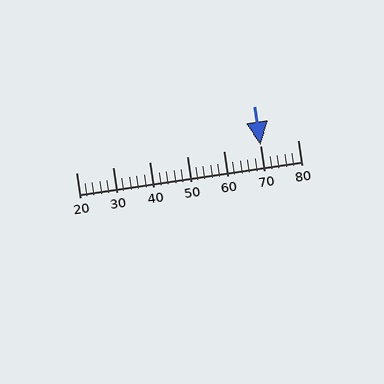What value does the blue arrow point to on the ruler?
The blue arrow points to approximately 70.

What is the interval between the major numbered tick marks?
The major tick marks are spaced 10 units apart.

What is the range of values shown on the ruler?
The ruler shows values from 20 to 80.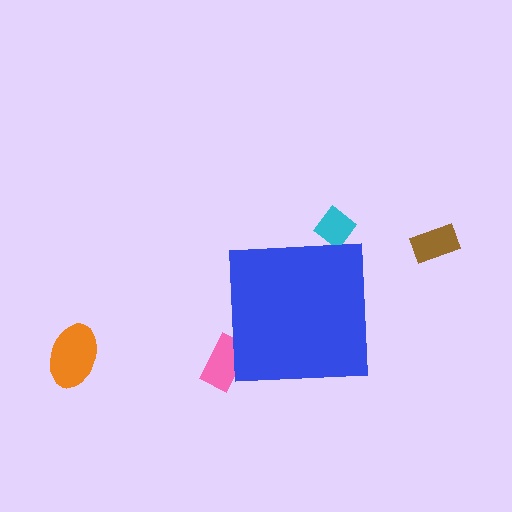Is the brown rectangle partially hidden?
No, the brown rectangle is fully visible.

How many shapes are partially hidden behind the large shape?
2 shapes are partially hidden.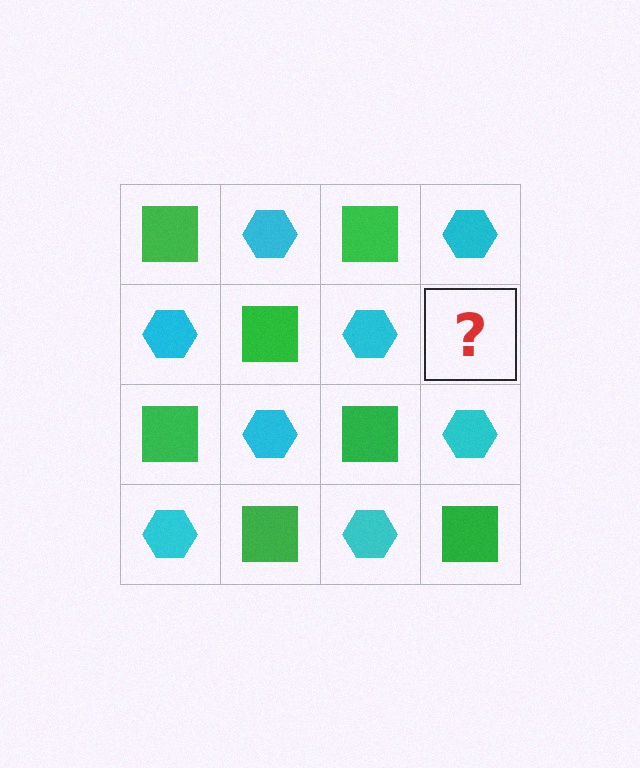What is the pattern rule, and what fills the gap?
The rule is that it alternates green square and cyan hexagon in a checkerboard pattern. The gap should be filled with a green square.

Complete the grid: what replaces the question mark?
The question mark should be replaced with a green square.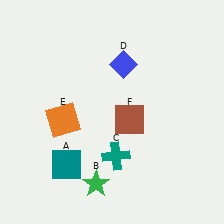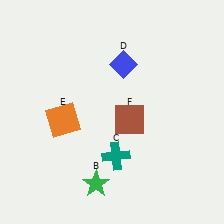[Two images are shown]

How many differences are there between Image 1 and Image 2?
There is 1 difference between the two images.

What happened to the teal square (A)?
The teal square (A) was removed in Image 2. It was in the bottom-left area of Image 1.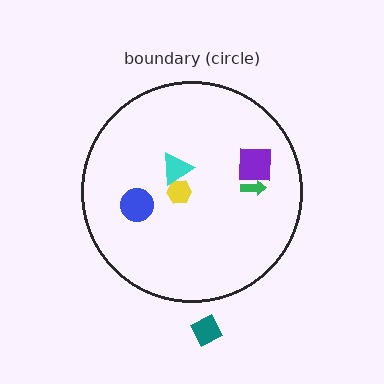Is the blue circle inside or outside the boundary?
Inside.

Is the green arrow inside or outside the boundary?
Inside.